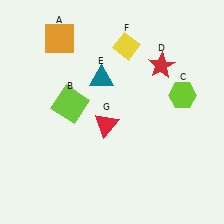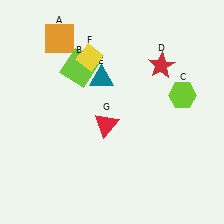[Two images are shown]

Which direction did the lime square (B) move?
The lime square (B) moved up.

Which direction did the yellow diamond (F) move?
The yellow diamond (F) moved left.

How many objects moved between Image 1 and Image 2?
2 objects moved between the two images.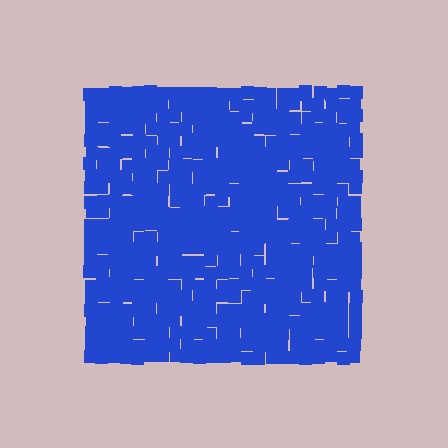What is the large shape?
The large shape is a square.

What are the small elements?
The small elements are squares.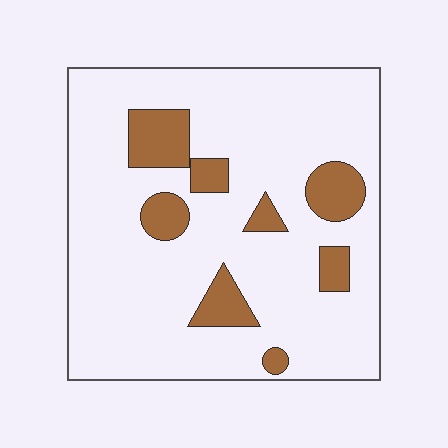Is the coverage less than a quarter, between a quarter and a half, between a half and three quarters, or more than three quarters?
Less than a quarter.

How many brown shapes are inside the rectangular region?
8.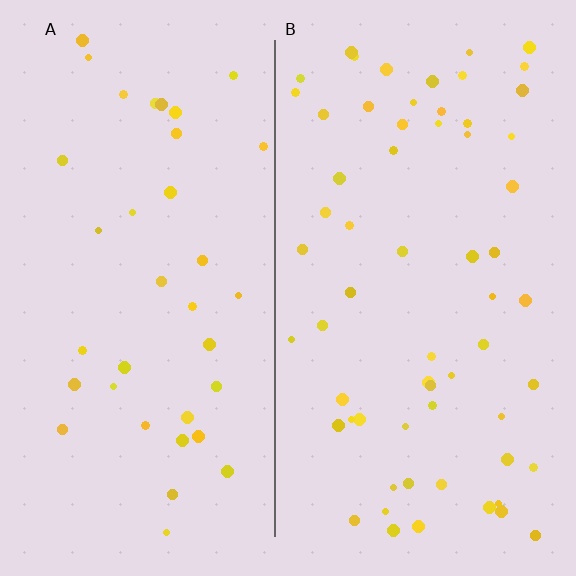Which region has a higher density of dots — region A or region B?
B (the right).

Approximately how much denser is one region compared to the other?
Approximately 1.7× — region B over region A.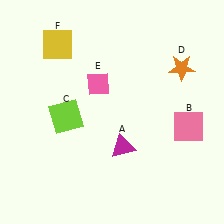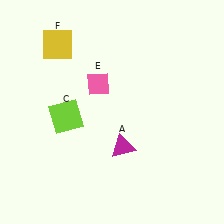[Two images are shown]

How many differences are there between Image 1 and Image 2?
There are 2 differences between the two images.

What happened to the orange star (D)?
The orange star (D) was removed in Image 2. It was in the top-right area of Image 1.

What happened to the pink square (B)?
The pink square (B) was removed in Image 2. It was in the bottom-right area of Image 1.